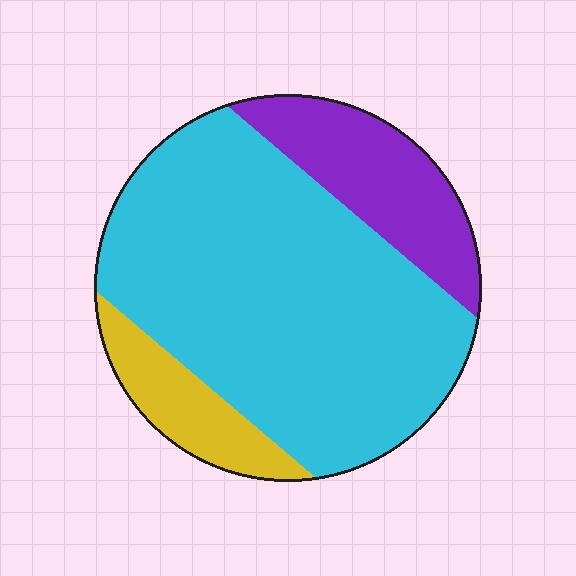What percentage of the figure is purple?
Purple covers 19% of the figure.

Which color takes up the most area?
Cyan, at roughly 70%.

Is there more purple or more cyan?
Cyan.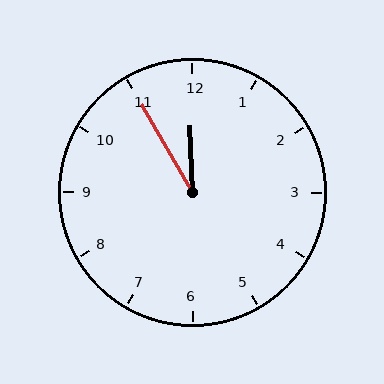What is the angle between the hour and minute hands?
Approximately 28 degrees.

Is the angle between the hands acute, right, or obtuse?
It is acute.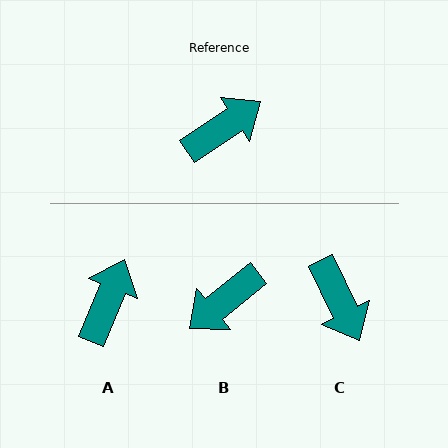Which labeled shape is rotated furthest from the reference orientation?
B, about 175 degrees away.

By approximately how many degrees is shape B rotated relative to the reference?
Approximately 175 degrees clockwise.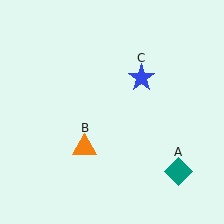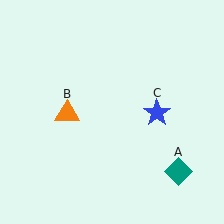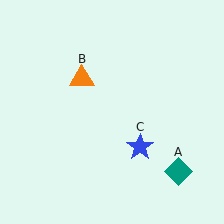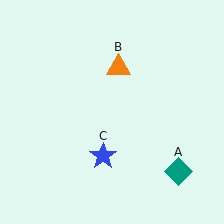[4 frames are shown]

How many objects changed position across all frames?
2 objects changed position: orange triangle (object B), blue star (object C).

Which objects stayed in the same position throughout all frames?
Teal diamond (object A) remained stationary.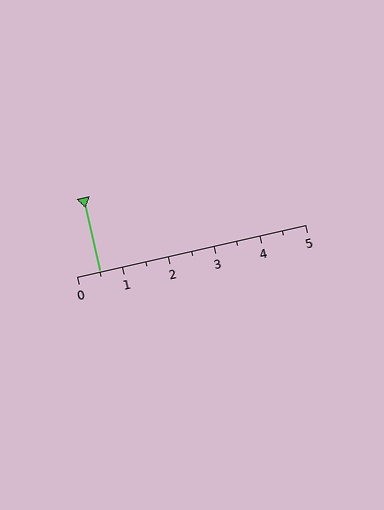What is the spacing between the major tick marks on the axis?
The major ticks are spaced 1 apart.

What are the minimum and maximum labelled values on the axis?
The axis runs from 0 to 5.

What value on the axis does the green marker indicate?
The marker indicates approximately 0.5.